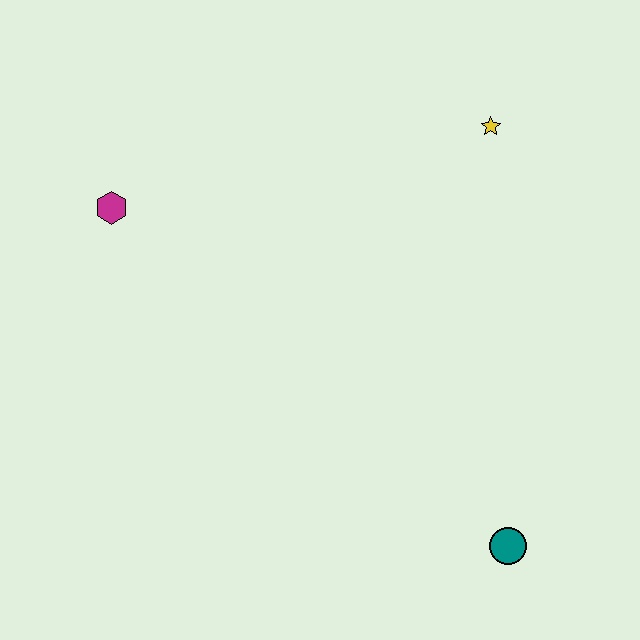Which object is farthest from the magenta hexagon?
The teal circle is farthest from the magenta hexagon.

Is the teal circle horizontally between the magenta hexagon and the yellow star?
No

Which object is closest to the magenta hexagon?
The yellow star is closest to the magenta hexagon.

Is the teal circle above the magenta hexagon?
No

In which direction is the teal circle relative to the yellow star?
The teal circle is below the yellow star.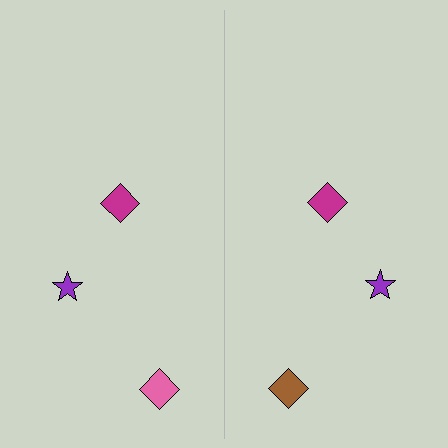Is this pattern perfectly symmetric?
No, the pattern is not perfectly symmetric. The brown diamond on the right side breaks the symmetry — its mirror counterpart is pink.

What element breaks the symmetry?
The brown diamond on the right side breaks the symmetry — its mirror counterpart is pink.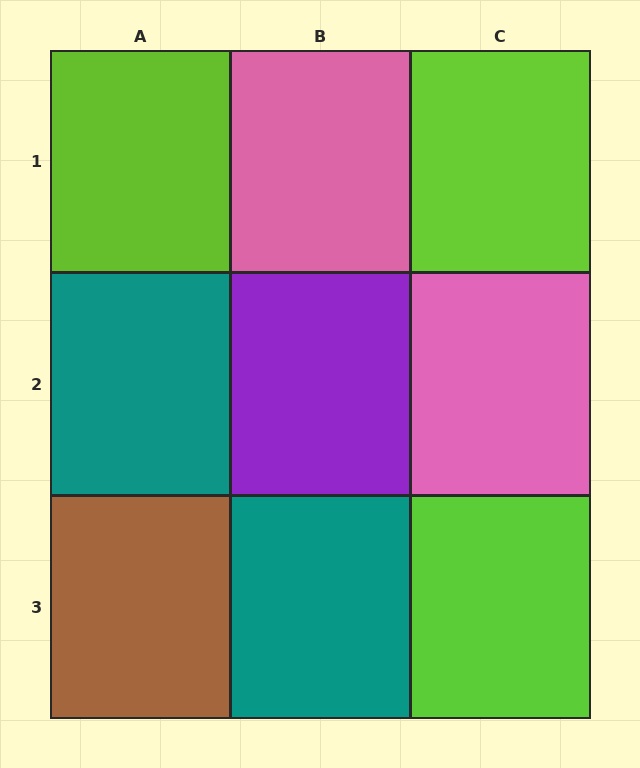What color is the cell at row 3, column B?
Teal.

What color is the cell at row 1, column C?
Lime.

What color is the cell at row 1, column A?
Lime.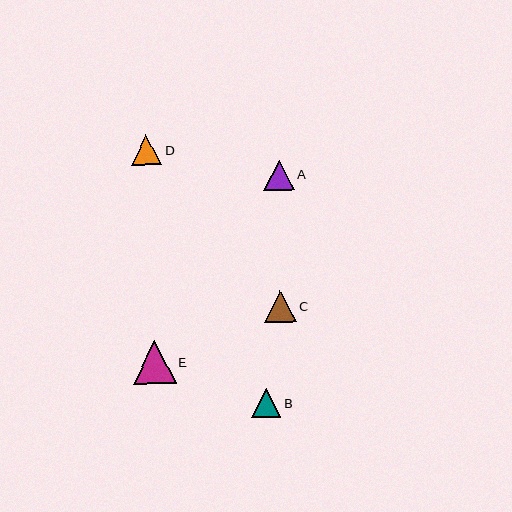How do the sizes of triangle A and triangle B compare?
Triangle A and triangle B are approximately the same size.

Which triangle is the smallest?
Triangle B is the smallest with a size of approximately 29 pixels.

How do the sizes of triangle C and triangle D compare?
Triangle C and triangle D are approximately the same size.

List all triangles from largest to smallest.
From largest to smallest: E, C, A, D, B.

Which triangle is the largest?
Triangle E is the largest with a size of approximately 43 pixels.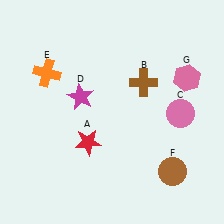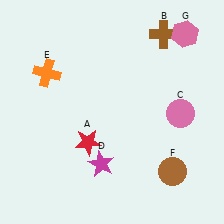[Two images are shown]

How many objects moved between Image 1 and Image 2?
3 objects moved between the two images.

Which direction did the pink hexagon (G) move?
The pink hexagon (G) moved up.